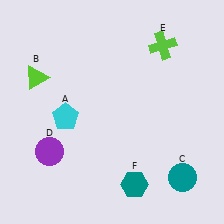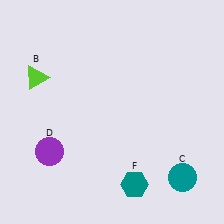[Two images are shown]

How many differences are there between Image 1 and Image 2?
There are 2 differences between the two images.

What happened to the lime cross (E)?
The lime cross (E) was removed in Image 2. It was in the top-right area of Image 1.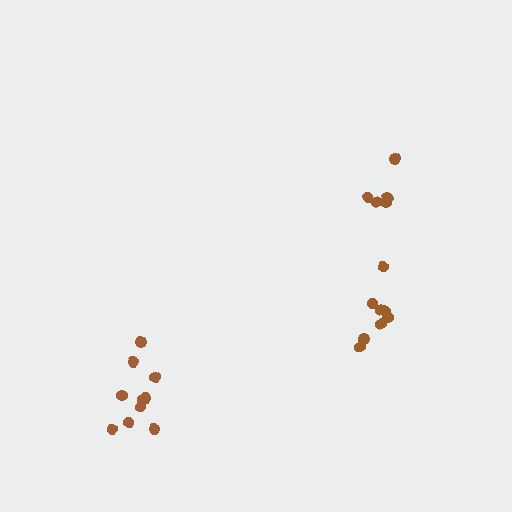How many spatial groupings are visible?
There are 3 spatial groupings.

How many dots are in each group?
Group 1: 10 dots, Group 2: 5 dots, Group 3: 8 dots (23 total).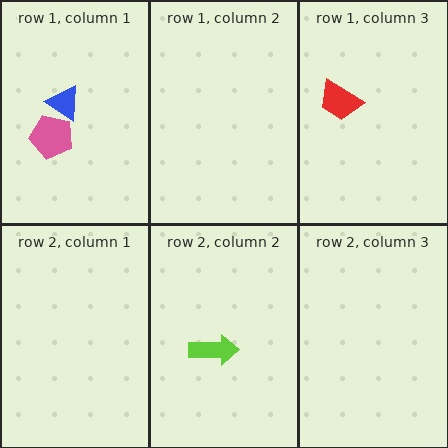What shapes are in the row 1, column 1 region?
The pink pentagon, the blue triangle.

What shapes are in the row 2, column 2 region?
The lime arrow.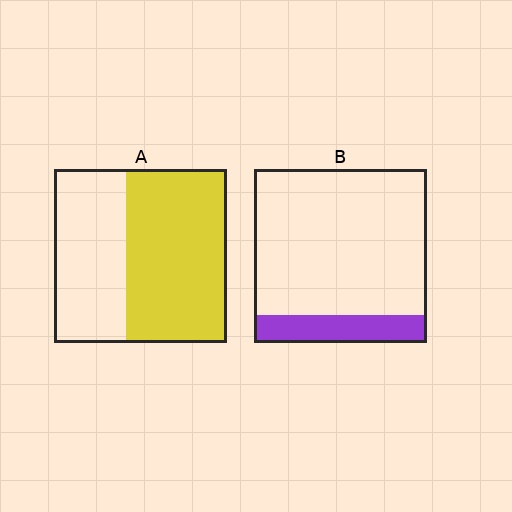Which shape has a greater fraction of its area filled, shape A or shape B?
Shape A.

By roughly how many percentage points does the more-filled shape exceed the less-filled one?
By roughly 40 percentage points (A over B).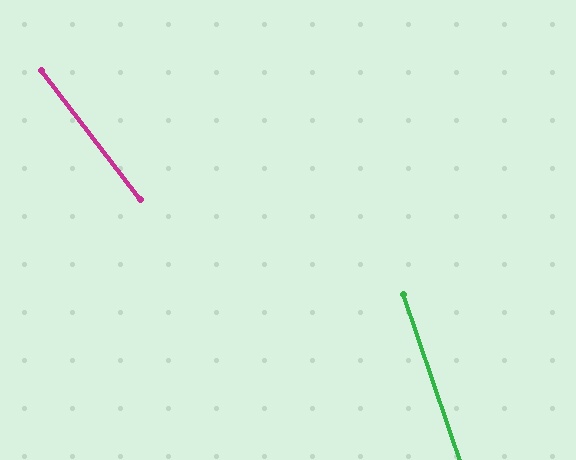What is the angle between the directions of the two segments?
Approximately 18 degrees.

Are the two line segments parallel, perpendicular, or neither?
Neither parallel nor perpendicular — they differ by about 18°.